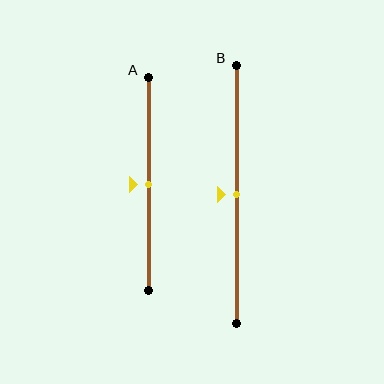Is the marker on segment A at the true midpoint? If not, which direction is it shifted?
Yes, the marker on segment A is at the true midpoint.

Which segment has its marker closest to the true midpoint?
Segment A has its marker closest to the true midpoint.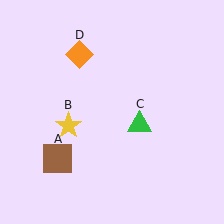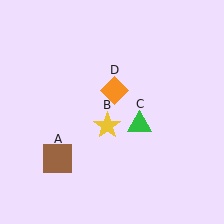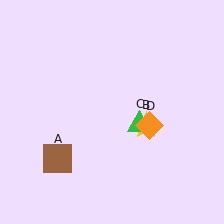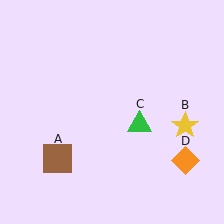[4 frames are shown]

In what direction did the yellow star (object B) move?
The yellow star (object B) moved right.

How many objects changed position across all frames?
2 objects changed position: yellow star (object B), orange diamond (object D).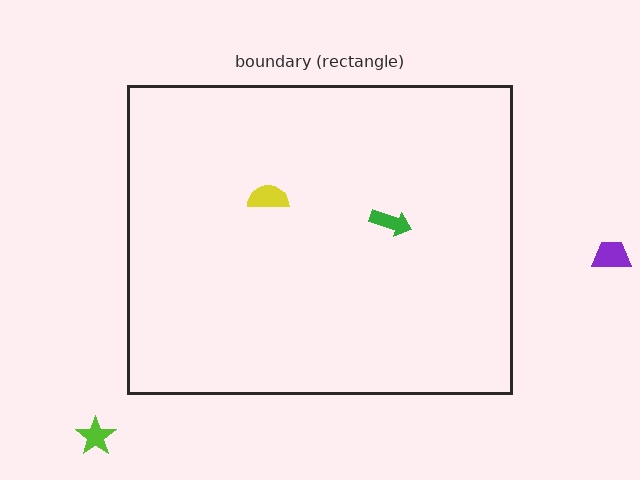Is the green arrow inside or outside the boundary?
Inside.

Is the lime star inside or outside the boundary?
Outside.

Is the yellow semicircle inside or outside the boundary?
Inside.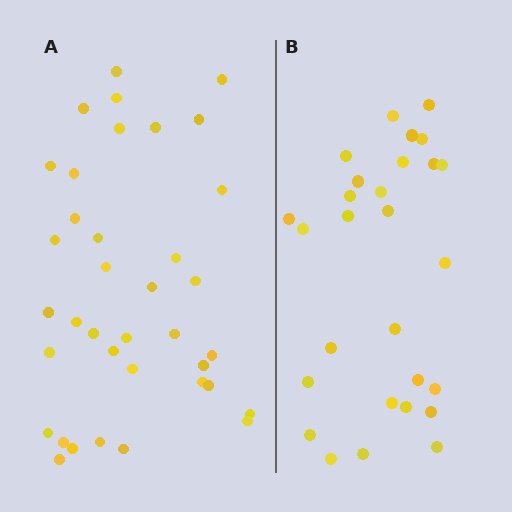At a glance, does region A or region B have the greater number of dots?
Region A (the left region) has more dots.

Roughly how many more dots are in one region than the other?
Region A has roughly 8 or so more dots than region B.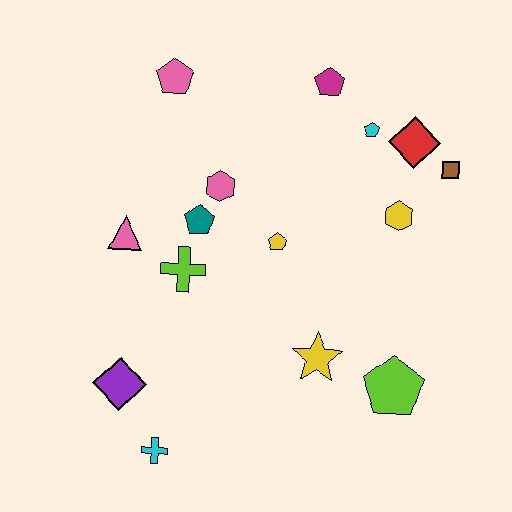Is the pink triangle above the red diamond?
No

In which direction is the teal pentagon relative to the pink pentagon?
The teal pentagon is below the pink pentagon.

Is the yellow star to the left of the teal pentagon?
No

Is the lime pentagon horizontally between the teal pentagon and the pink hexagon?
No